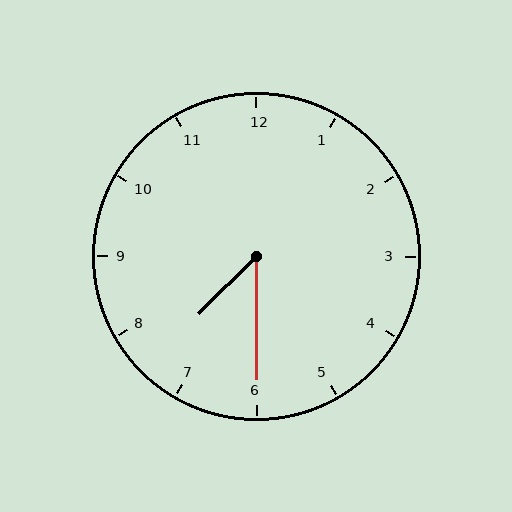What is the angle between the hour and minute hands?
Approximately 45 degrees.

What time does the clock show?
7:30.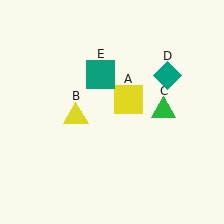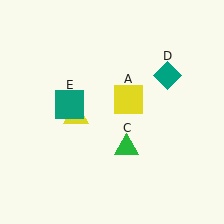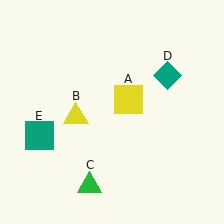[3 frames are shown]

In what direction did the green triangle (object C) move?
The green triangle (object C) moved down and to the left.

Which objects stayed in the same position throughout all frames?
Yellow square (object A) and yellow triangle (object B) and teal diamond (object D) remained stationary.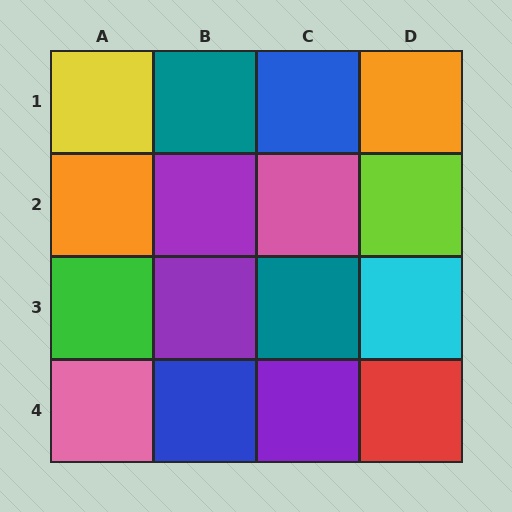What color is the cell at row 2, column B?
Purple.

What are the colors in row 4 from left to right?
Pink, blue, purple, red.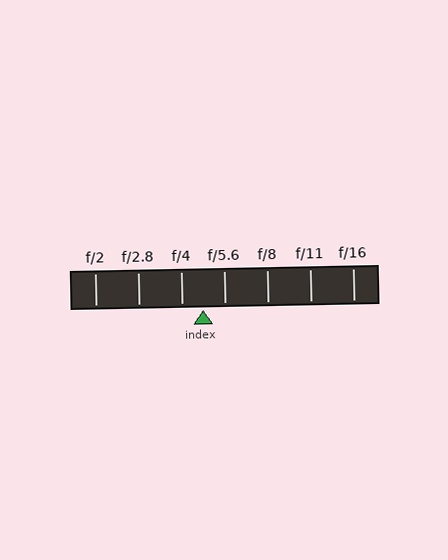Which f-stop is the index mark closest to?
The index mark is closest to f/4.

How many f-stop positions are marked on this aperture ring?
There are 7 f-stop positions marked.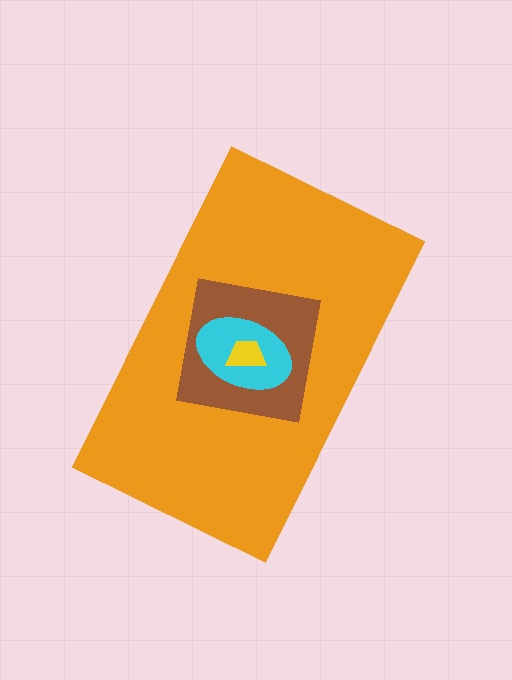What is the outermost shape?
The orange rectangle.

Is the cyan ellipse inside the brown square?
Yes.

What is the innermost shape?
The yellow trapezoid.